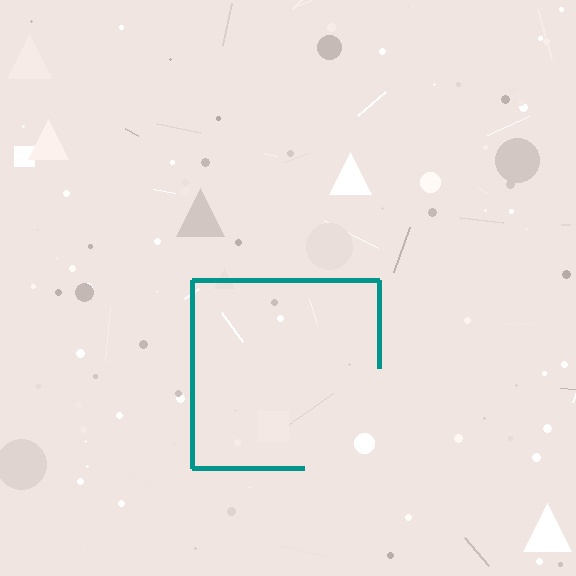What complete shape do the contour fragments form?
The contour fragments form a square.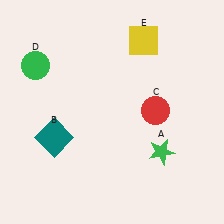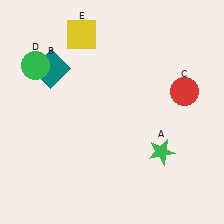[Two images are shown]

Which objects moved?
The objects that moved are: the teal square (B), the red circle (C), the yellow square (E).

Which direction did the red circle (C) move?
The red circle (C) moved right.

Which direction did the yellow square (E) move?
The yellow square (E) moved left.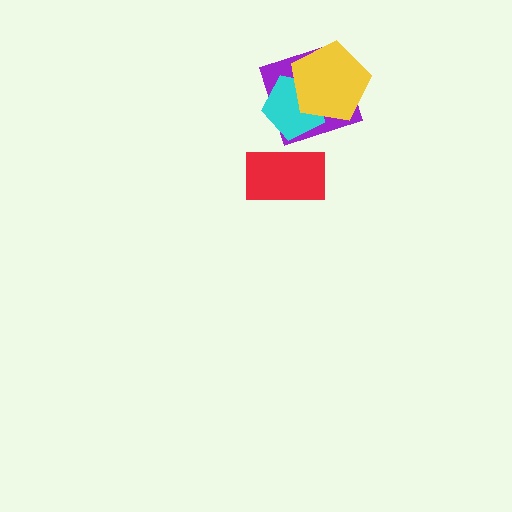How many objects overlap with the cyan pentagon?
2 objects overlap with the cyan pentagon.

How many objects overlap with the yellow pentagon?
2 objects overlap with the yellow pentagon.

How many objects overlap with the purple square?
2 objects overlap with the purple square.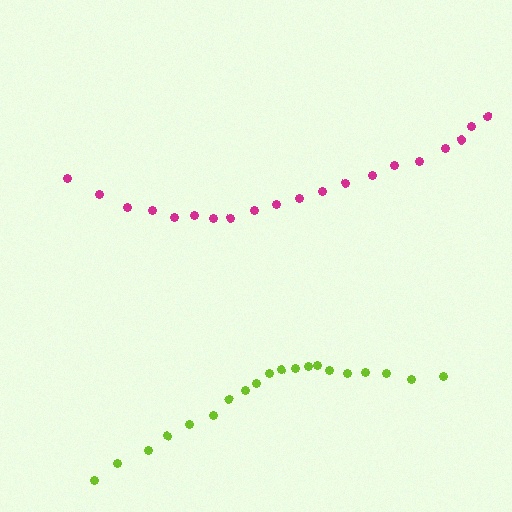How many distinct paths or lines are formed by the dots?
There are 2 distinct paths.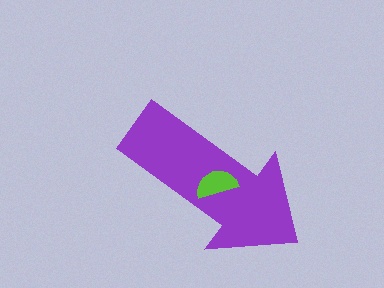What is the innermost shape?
The lime semicircle.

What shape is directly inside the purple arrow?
The lime semicircle.